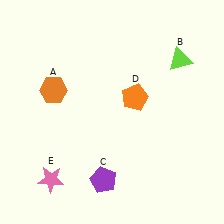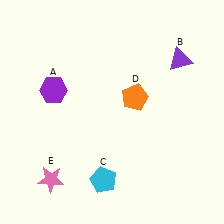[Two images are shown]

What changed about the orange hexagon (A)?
In Image 1, A is orange. In Image 2, it changed to purple.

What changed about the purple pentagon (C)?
In Image 1, C is purple. In Image 2, it changed to cyan.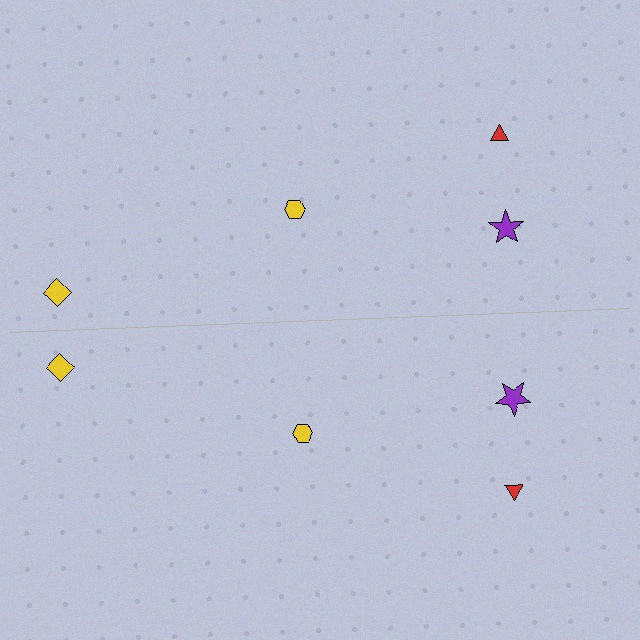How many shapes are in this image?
There are 8 shapes in this image.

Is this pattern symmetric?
Yes, this pattern has bilateral (reflection) symmetry.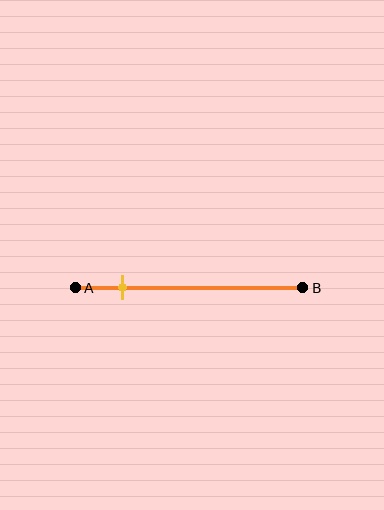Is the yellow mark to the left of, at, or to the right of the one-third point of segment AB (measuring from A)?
The yellow mark is to the left of the one-third point of segment AB.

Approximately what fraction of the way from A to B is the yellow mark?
The yellow mark is approximately 20% of the way from A to B.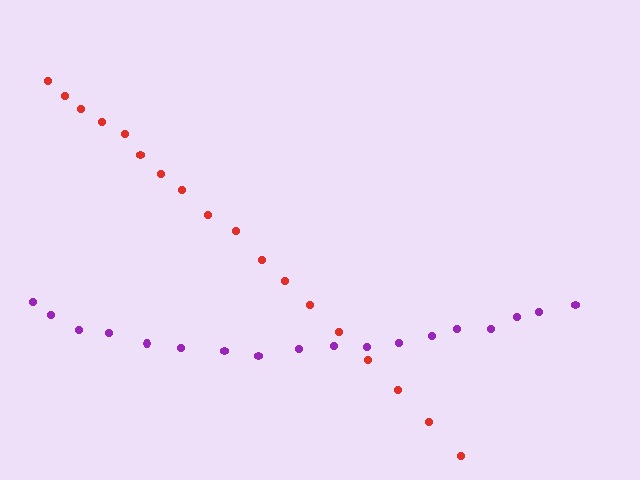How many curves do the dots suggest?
There are 2 distinct paths.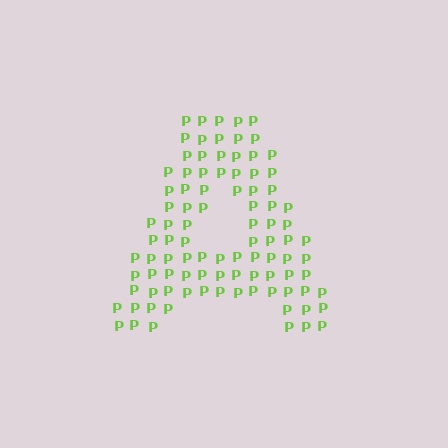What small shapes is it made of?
It is made of small letter P's.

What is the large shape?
The large shape is the letter A.